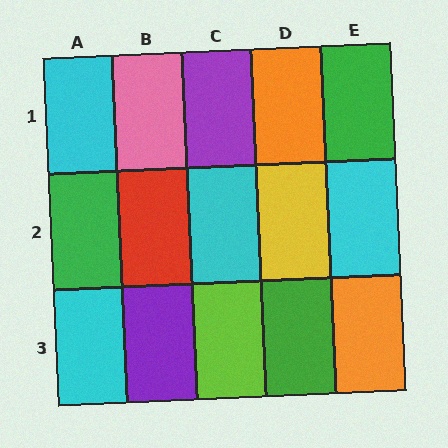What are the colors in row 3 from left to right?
Cyan, purple, lime, green, orange.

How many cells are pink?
1 cell is pink.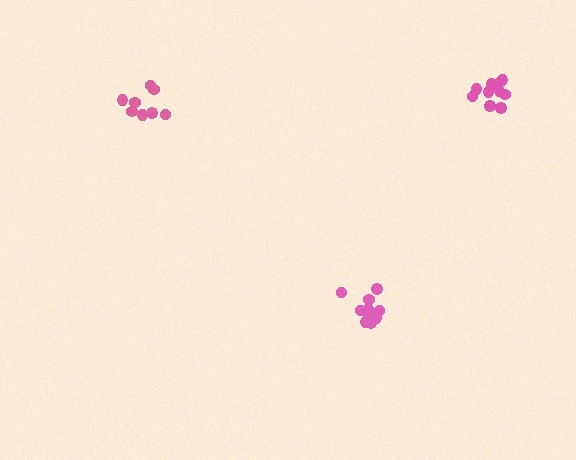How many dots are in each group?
Group 1: 12 dots, Group 2: 10 dots, Group 3: 8 dots (30 total).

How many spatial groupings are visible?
There are 3 spatial groupings.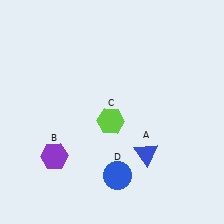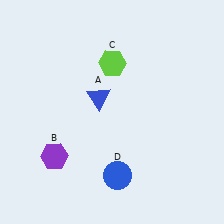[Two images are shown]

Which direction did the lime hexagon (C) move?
The lime hexagon (C) moved up.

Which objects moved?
The objects that moved are: the blue triangle (A), the lime hexagon (C).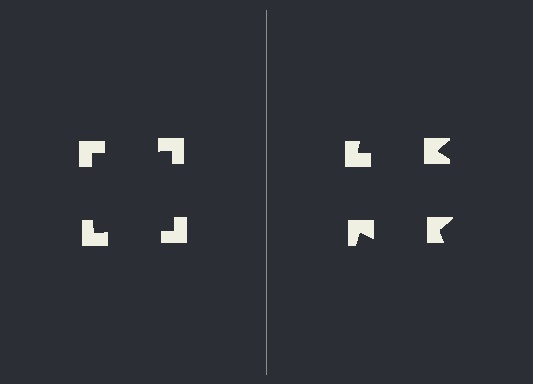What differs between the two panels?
The notched squares are positioned identically on both sides; only the wedge orientations differ. On the left they align to a square; on the right they are misaligned.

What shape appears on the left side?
An illusory square.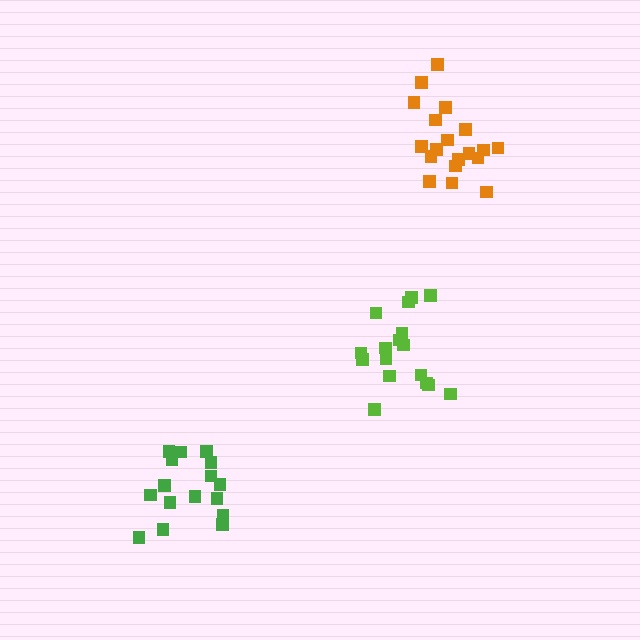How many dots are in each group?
Group 1: 16 dots, Group 2: 17 dots, Group 3: 19 dots (52 total).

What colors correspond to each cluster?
The clusters are colored: green, lime, orange.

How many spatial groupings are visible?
There are 3 spatial groupings.